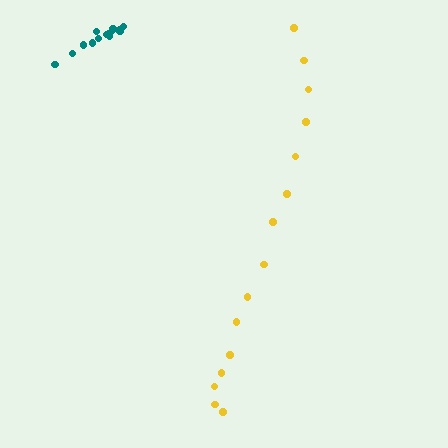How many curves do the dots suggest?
There are 2 distinct paths.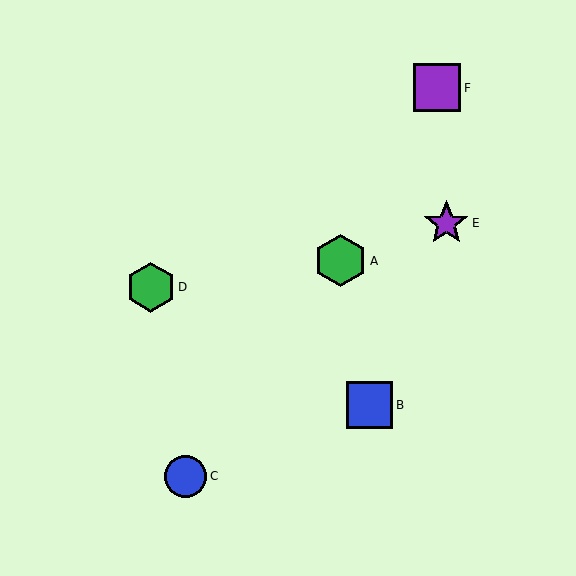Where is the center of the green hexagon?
The center of the green hexagon is at (340, 261).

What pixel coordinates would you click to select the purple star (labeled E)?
Click at (446, 223) to select the purple star E.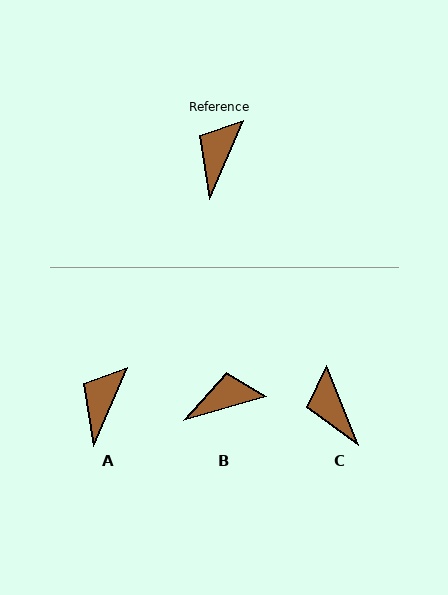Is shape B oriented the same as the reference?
No, it is off by about 50 degrees.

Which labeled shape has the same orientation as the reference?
A.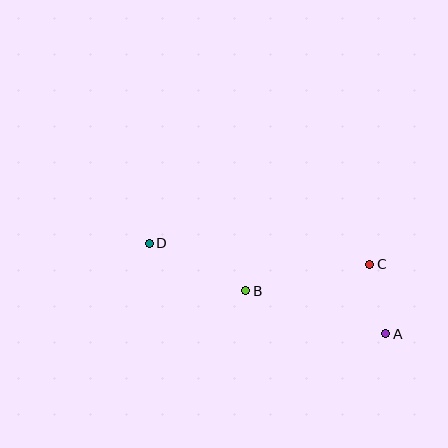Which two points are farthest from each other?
Points A and D are farthest from each other.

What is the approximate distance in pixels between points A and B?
The distance between A and B is approximately 146 pixels.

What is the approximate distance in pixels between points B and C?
The distance between B and C is approximately 127 pixels.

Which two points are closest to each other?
Points A and C are closest to each other.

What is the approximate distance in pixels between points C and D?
The distance between C and D is approximately 222 pixels.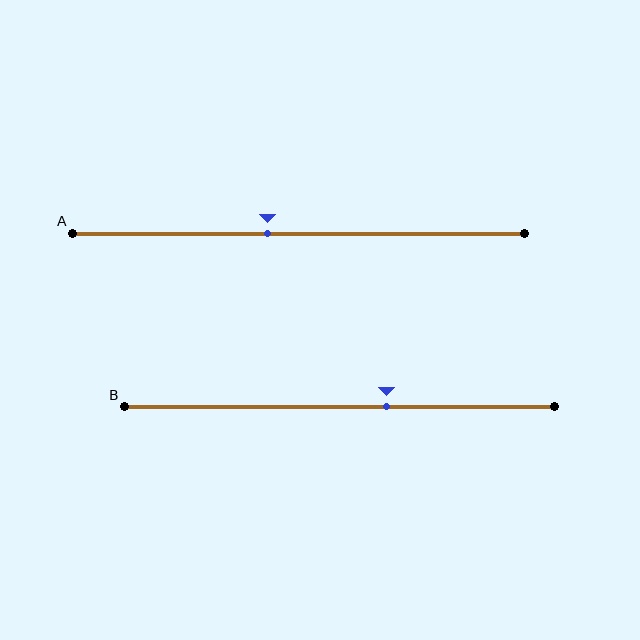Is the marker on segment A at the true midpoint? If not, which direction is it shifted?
No, the marker on segment A is shifted to the left by about 7% of the segment length.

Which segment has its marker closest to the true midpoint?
Segment A has its marker closest to the true midpoint.